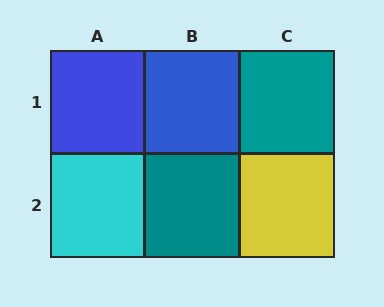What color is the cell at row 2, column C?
Yellow.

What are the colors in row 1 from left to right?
Blue, blue, teal.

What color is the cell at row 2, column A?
Cyan.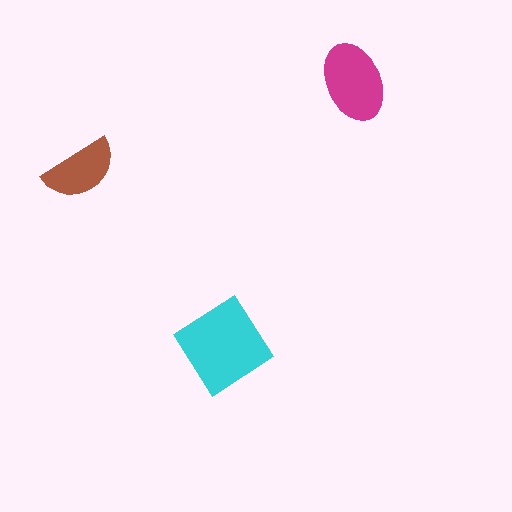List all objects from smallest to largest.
The brown semicircle, the magenta ellipse, the cyan diamond.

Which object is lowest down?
The cyan diamond is bottommost.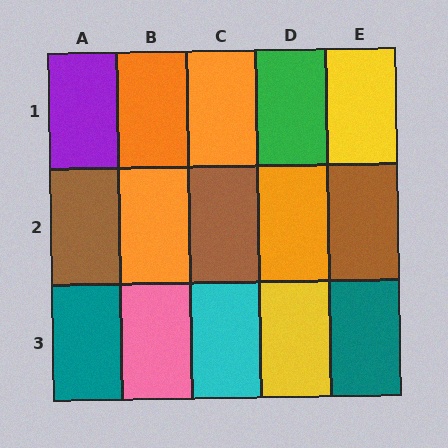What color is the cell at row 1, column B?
Orange.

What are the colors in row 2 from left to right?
Brown, orange, brown, orange, brown.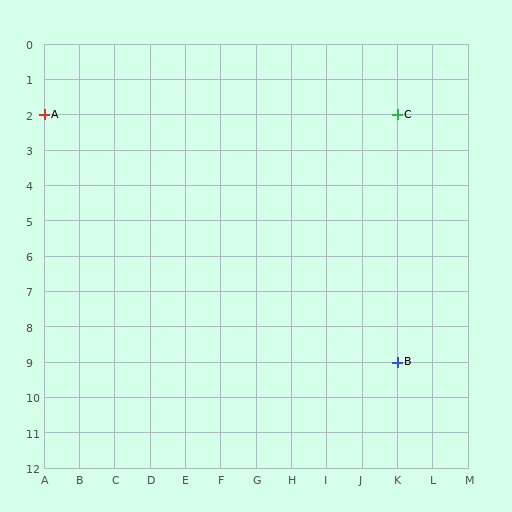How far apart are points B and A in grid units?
Points B and A are 10 columns and 7 rows apart (about 12.2 grid units diagonally).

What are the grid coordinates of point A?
Point A is at grid coordinates (A, 2).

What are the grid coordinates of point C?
Point C is at grid coordinates (K, 2).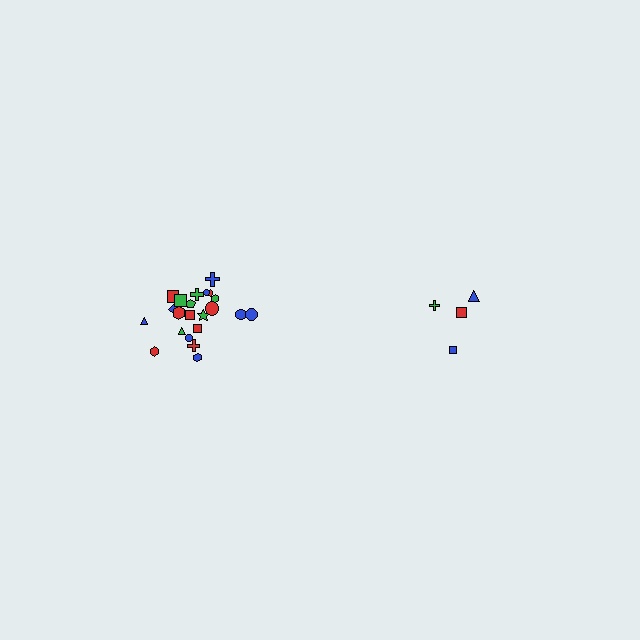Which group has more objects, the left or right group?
The left group.